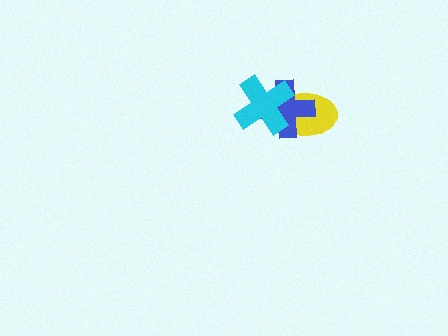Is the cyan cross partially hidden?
No, no other shape covers it.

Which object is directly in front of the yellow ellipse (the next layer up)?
The blue cross is directly in front of the yellow ellipse.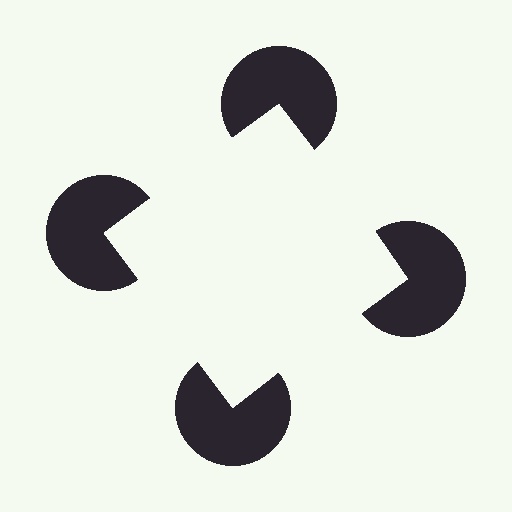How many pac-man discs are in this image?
There are 4 — one at each vertex of the illusory square.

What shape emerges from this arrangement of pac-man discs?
An illusory square — its edges are inferred from the aligned wedge cuts in the pac-man discs, not physically drawn.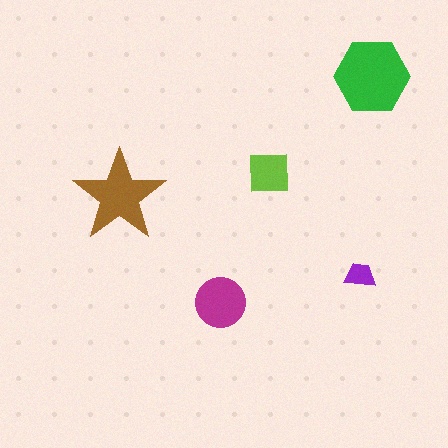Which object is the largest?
The green hexagon.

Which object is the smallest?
The purple trapezoid.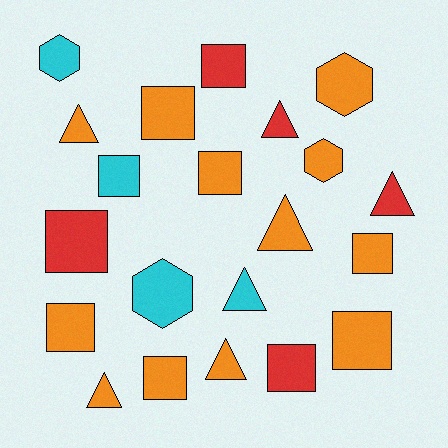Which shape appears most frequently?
Square, with 10 objects.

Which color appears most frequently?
Orange, with 12 objects.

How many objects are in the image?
There are 21 objects.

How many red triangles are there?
There are 2 red triangles.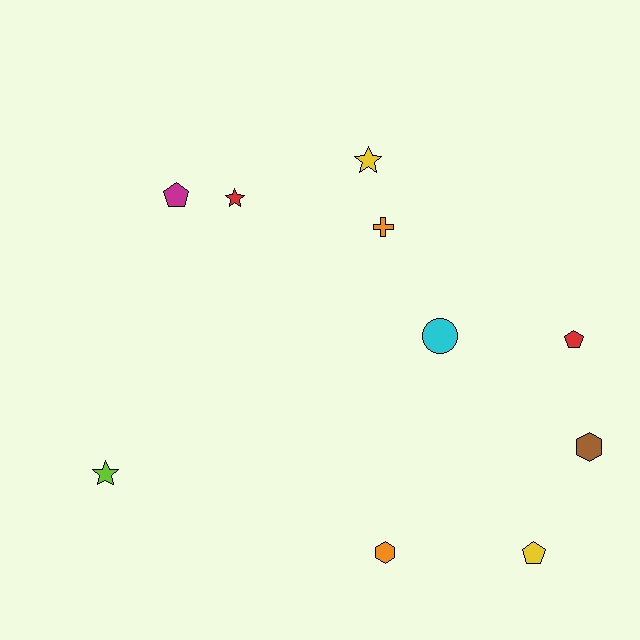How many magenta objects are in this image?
There is 1 magenta object.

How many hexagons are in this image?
There are 2 hexagons.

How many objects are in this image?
There are 10 objects.